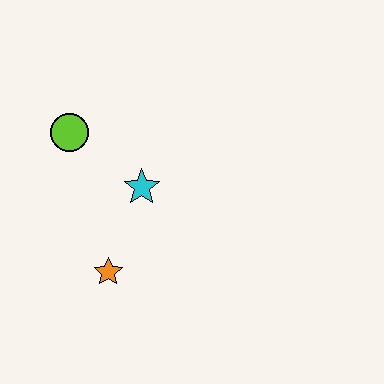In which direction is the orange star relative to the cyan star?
The orange star is below the cyan star.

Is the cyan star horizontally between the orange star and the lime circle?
No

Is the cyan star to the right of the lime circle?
Yes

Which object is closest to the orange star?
The cyan star is closest to the orange star.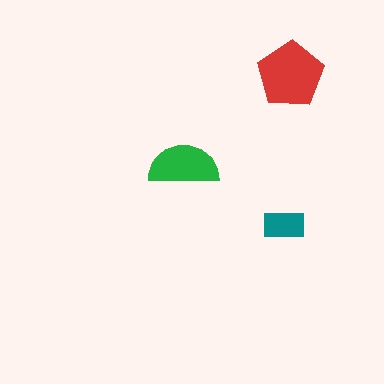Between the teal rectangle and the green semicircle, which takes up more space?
The green semicircle.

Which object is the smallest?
The teal rectangle.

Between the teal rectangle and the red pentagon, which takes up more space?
The red pentagon.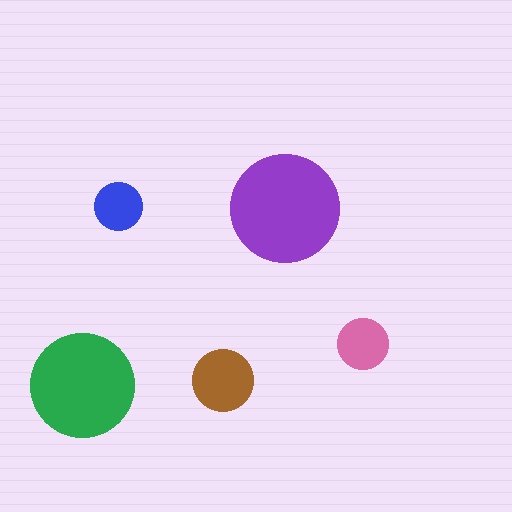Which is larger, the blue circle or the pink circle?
The pink one.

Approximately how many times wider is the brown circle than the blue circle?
About 1.5 times wider.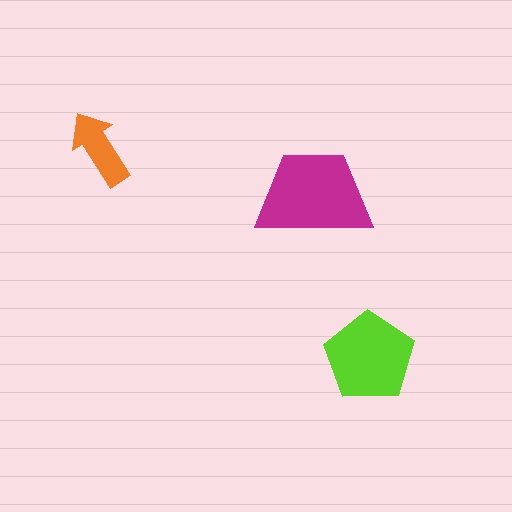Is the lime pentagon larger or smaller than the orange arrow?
Larger.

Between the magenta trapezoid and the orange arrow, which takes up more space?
The magenta trapezoid.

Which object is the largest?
The magenta trapezoid.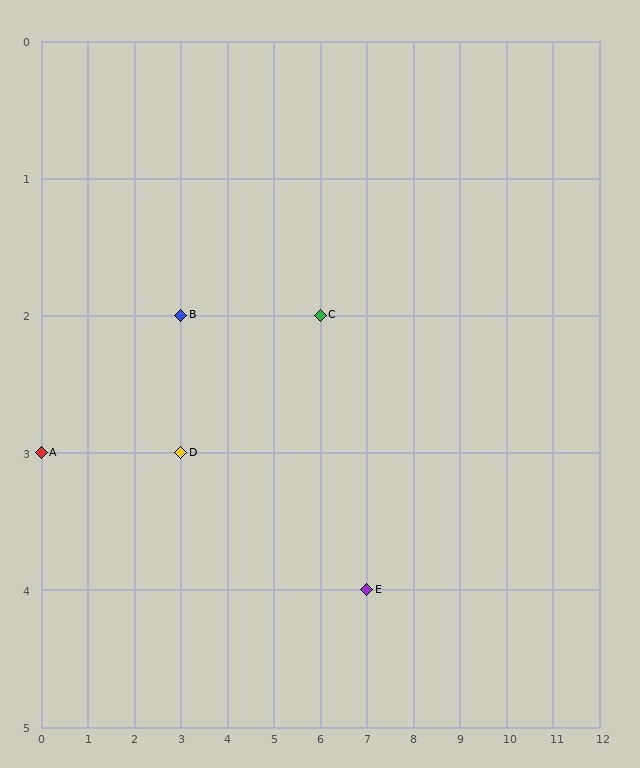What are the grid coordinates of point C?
Point C is at grid coordinates (6, 2).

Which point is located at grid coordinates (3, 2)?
Point B is at (3, 2).